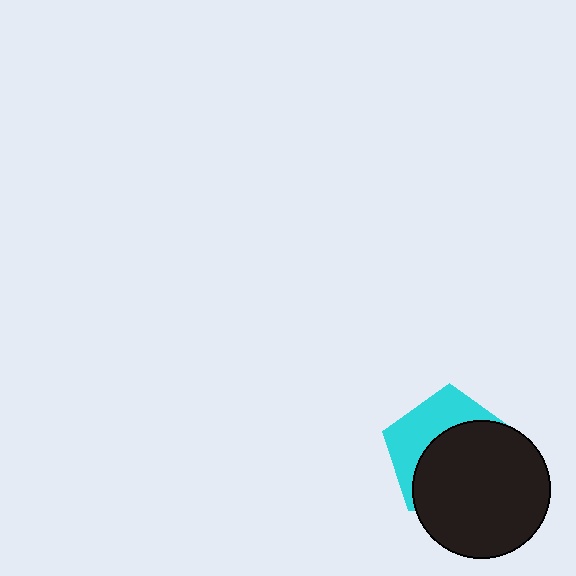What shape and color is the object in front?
The object in front is a black circle.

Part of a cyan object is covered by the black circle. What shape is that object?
It is a pentagon.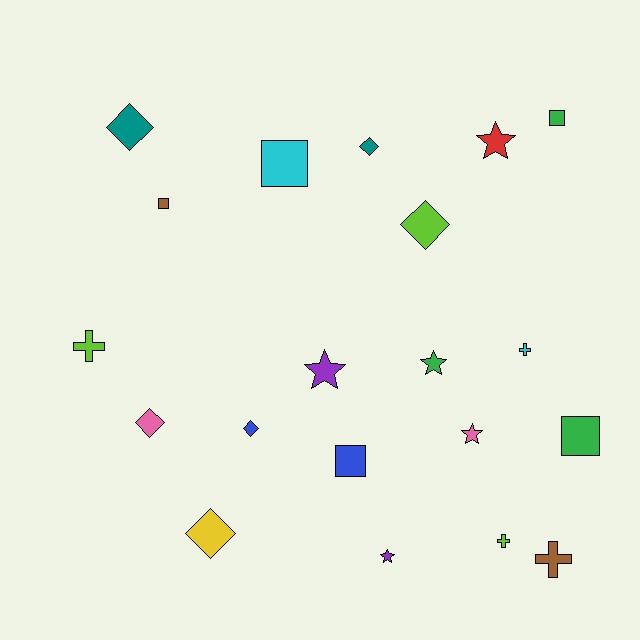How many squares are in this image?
There are 5 squares.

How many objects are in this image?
There are 20 objects.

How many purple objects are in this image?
There are 2 purple objects.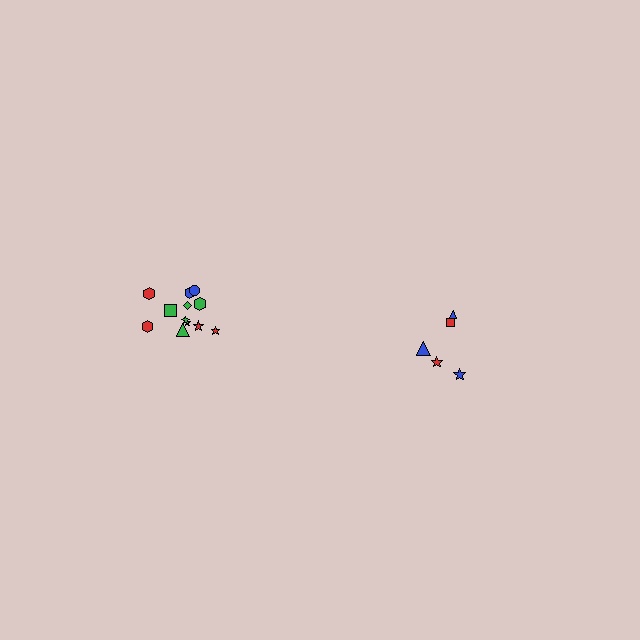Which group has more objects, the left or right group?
The left group.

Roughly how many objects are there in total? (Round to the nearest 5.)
Roughly 15 objects in total.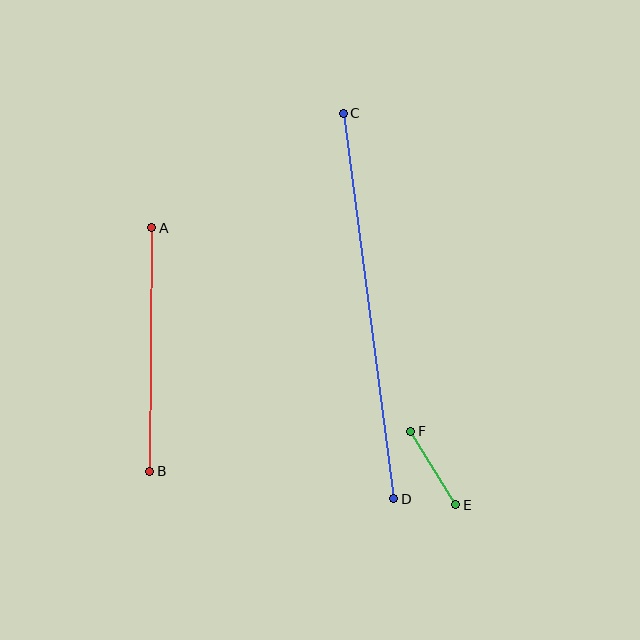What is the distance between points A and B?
The distance is approximately 243 pixels.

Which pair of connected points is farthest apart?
Points C and D are farthest apart.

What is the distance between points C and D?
The distance is approximately 389 pixels.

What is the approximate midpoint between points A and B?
The midpoint is at approximately (151, 349) pixels.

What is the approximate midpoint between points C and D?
The midpoint is at approximately (368, 306) pixels.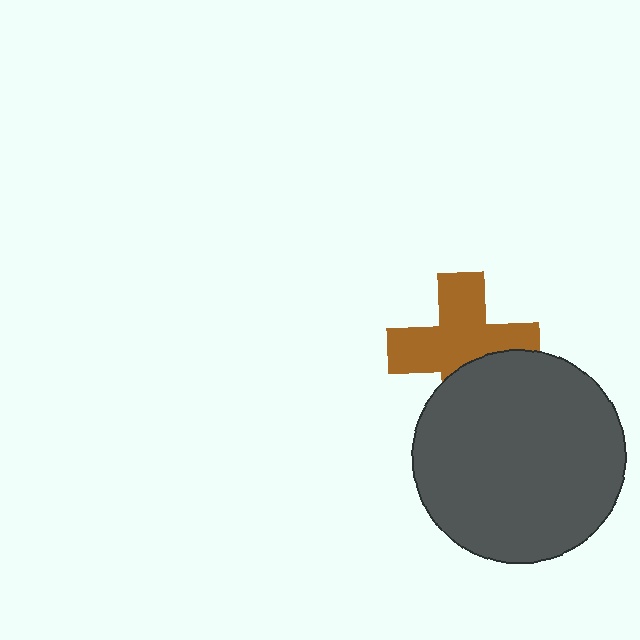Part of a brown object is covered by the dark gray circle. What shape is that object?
It is a cross.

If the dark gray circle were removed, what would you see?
You would see the complete brown cross.